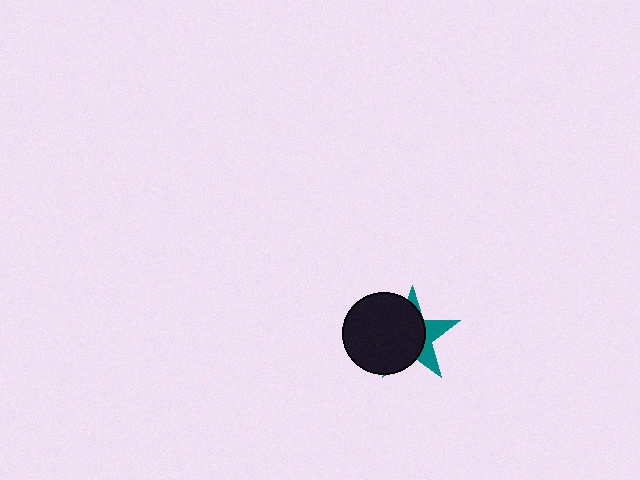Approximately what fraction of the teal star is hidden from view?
Roughly 66% of the teal star is hidden behind the black circle.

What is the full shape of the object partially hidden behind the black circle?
The partially hidden object is a teal star.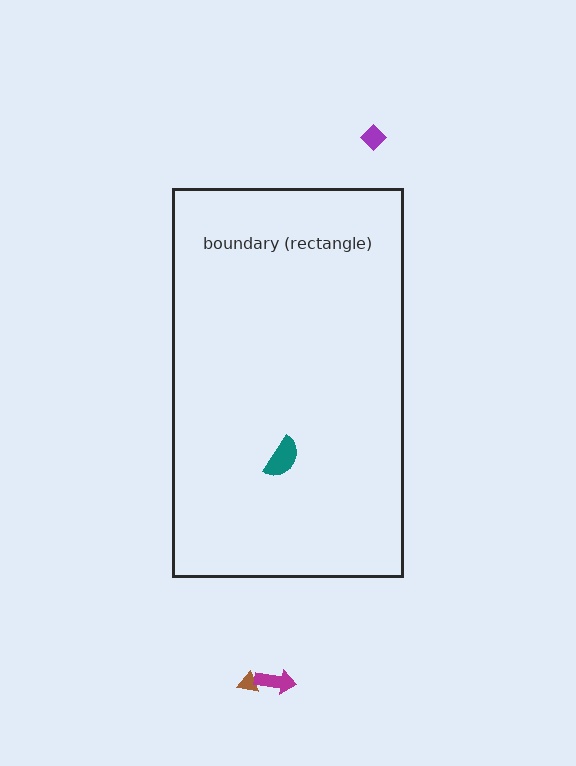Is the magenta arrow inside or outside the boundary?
Outside.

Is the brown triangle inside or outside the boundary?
Outside.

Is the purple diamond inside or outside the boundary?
Outside.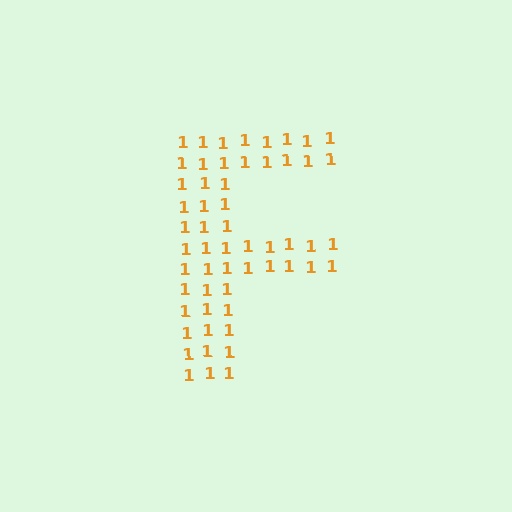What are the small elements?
The small elements are digit 1's.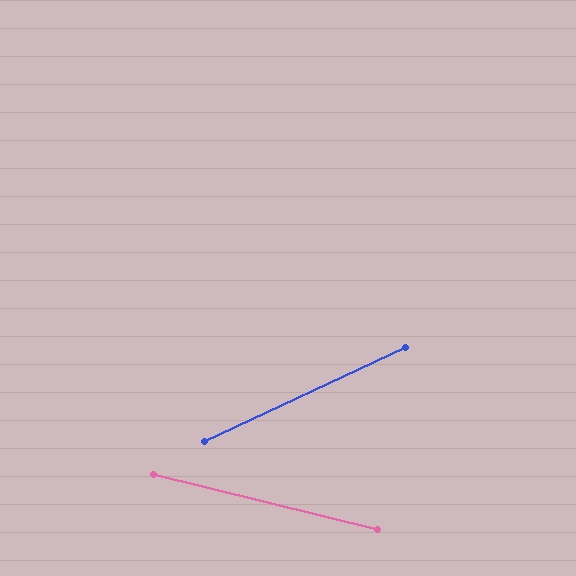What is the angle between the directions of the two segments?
Approximately 38 degrees.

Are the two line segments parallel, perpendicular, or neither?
Neither parallel nor perpendicular — they differ by about 38°.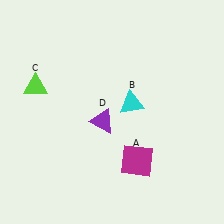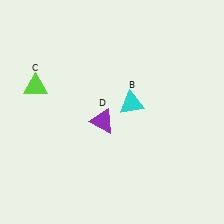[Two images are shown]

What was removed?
The magenta square (A) was removed in Image 2.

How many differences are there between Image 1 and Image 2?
There is 1 difference between the two images.